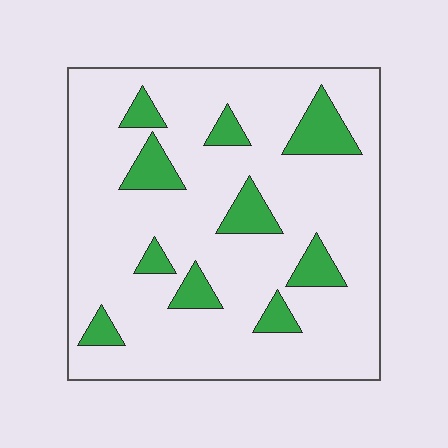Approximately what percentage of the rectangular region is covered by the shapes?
Approximately 15%.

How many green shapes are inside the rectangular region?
10.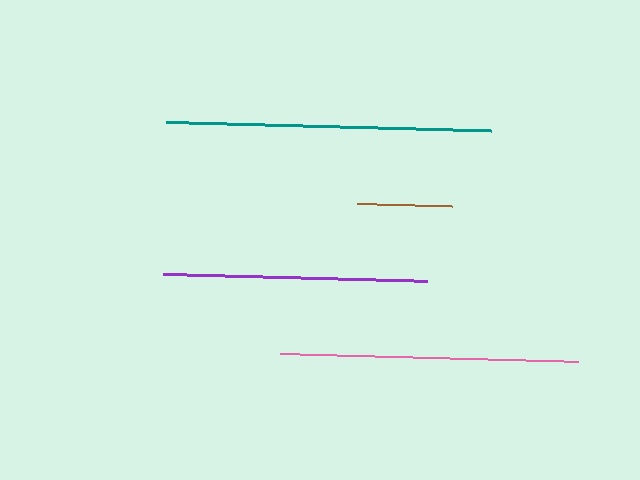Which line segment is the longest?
The teal line is the longest at approximately 325 pixels.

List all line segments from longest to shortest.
From longest to shortest: teal, pink, purple, brown.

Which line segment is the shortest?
The brown line is the shortest at approximately 95 pixels.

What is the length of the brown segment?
The brown segment is approximately 95 pixels long.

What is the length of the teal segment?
The teal segment is approximately 325 pixels long.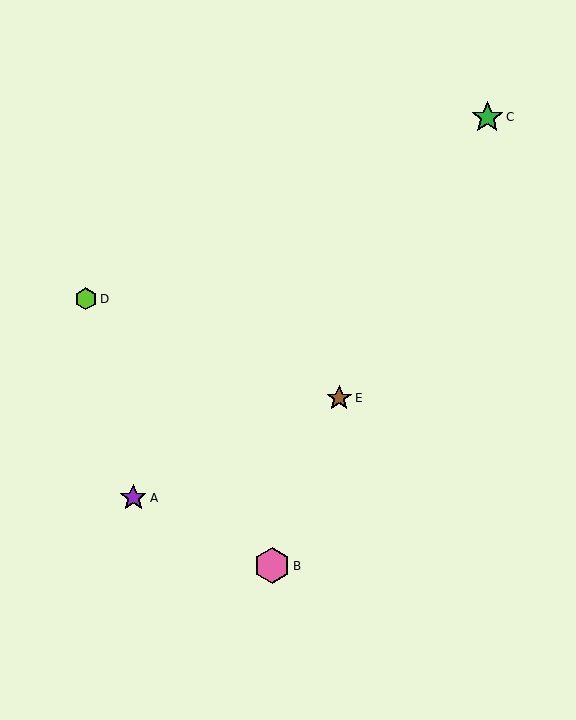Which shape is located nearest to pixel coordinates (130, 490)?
The purple star (labeled A) at (133, 498) is nearest to that location.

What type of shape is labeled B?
Shape B is a pink hexagon.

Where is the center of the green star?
The center of the green star is at (487, 118).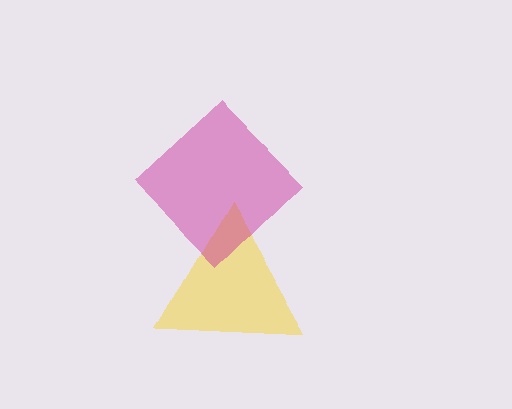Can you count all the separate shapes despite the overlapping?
Yes, there are 2 separate shapes.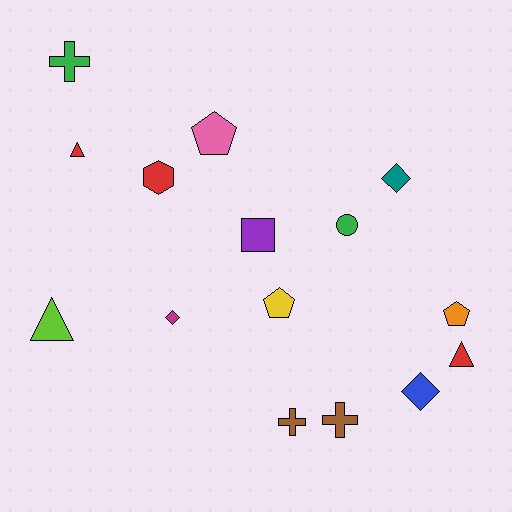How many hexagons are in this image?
There is 1 hexagon.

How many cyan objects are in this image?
There are no cyan objects.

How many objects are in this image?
There are 15 objects.